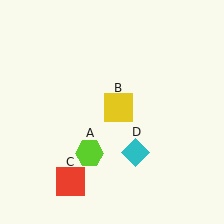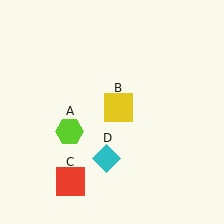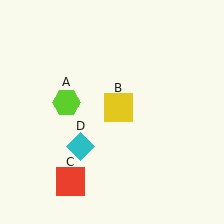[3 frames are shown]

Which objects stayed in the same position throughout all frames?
Yellow square (object B) and red square (object C) remained stationary.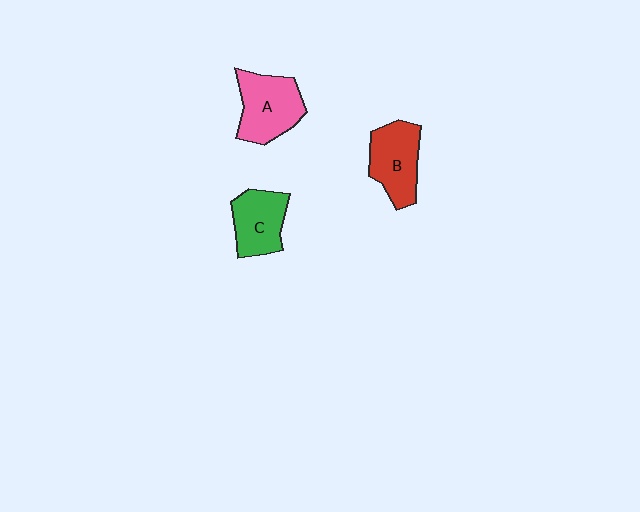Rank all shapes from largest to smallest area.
From largest to smallest: A (pink), B (red), C (green).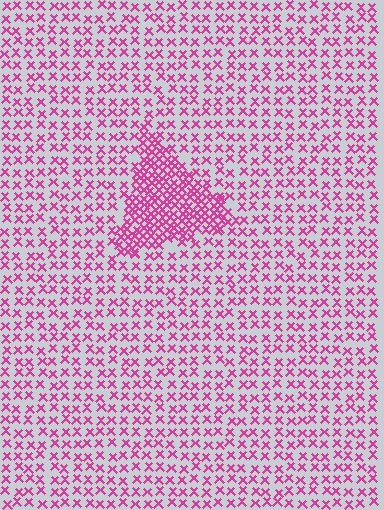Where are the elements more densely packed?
The elements are more densely packed inside the triangle boundary.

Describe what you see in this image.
The image contains small magenta elements arranged at two different densities. A triangle-shaped region is visible where the elements are more densely packed than the surrounding area.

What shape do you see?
I see a triangle.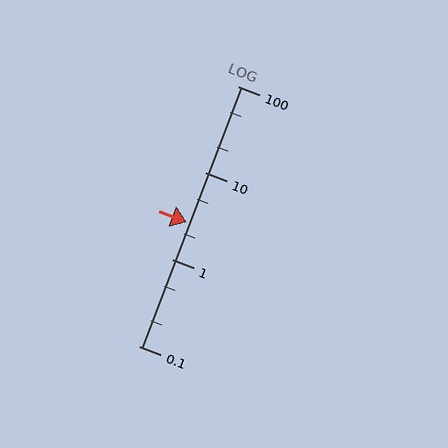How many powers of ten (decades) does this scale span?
The scale spans 3 decades, from 0.1 to 100.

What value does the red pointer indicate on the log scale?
The pointer indicates approximately 2.7.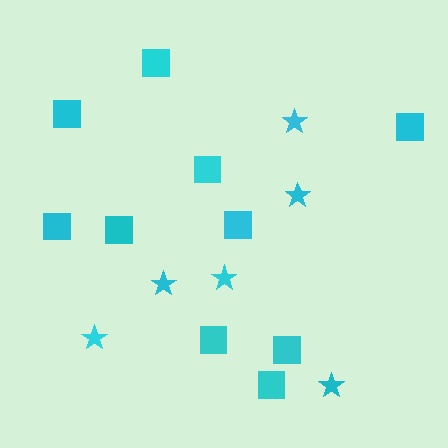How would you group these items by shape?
There are 2 groups: one group of stars (6) and one group of squares (10).